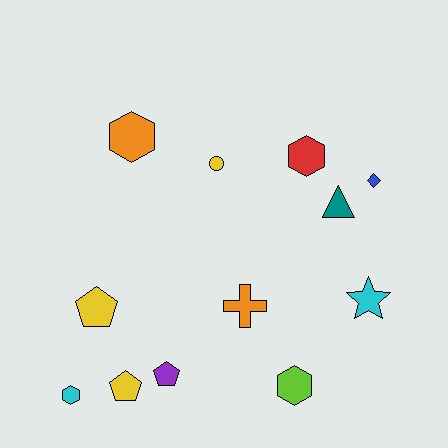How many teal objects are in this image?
There is 1 teal object.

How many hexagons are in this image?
There are 4 hexagons.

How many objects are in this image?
There are 12 objects.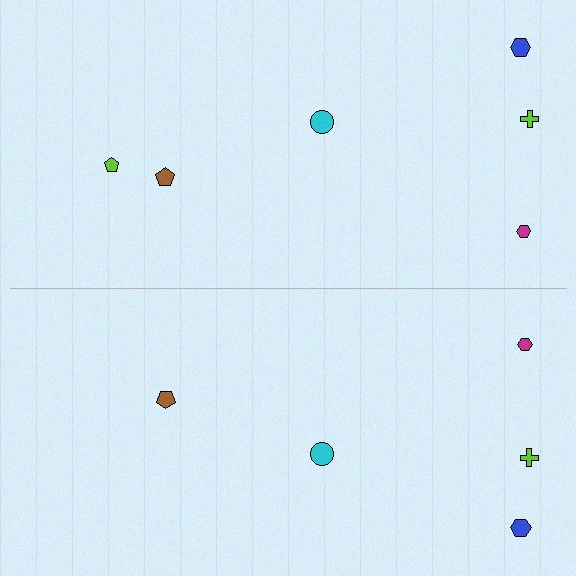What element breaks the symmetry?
A lime pentagon is missing from the bottom side.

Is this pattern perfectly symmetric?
No, the pattern is not perfectly symmetric. A lime pentagon is missing from the bottom side.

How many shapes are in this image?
There are 11 shapes in this image.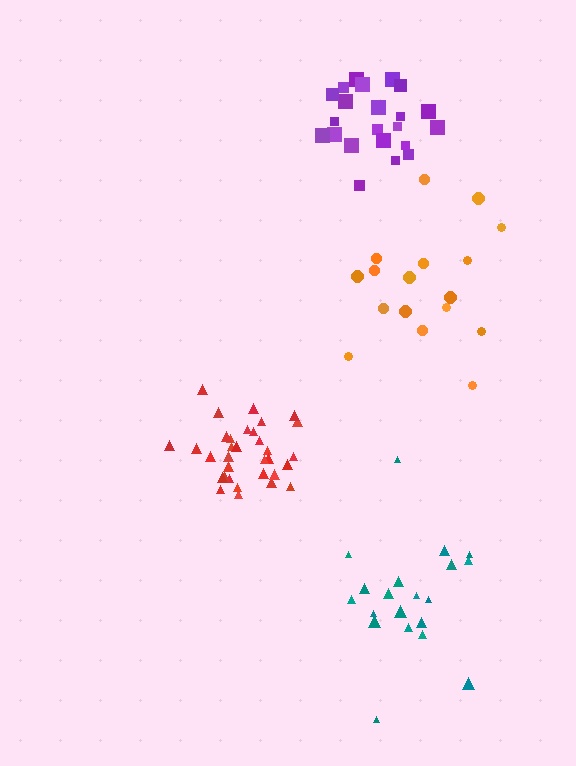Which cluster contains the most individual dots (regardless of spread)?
Red (33).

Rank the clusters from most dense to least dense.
red, purple, teal, orange.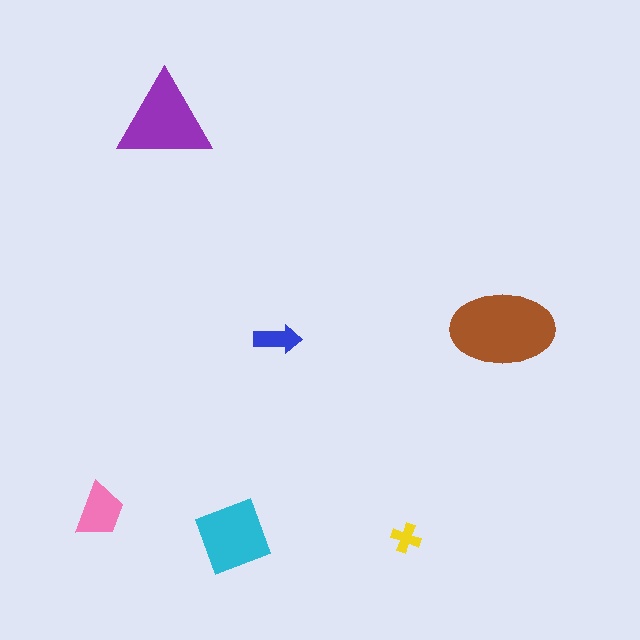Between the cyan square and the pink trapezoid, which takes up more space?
The cyan square.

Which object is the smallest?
The yellow cross.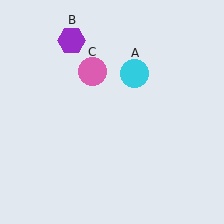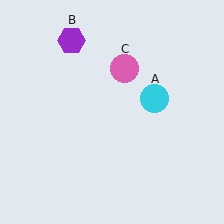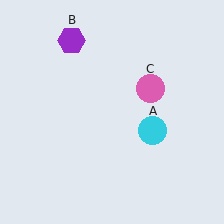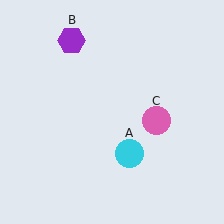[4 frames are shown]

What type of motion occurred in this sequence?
The cyan circle (object A), pink circle (object C) rotated clockwise around the center of the scene.